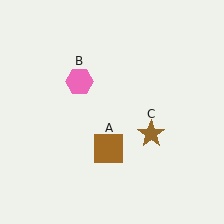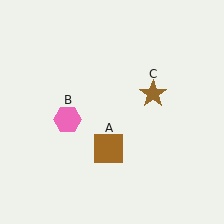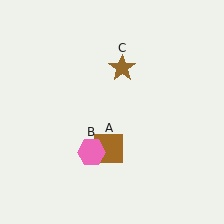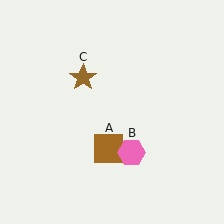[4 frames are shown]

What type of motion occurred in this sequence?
The pink hexagon (object B), brown star (object C) rotated counterclockwise around the center of the scene.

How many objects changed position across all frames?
2 objects changed position: pink hexagon (object B), brown star (object C).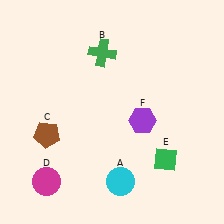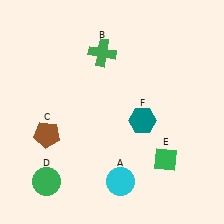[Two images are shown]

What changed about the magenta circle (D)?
In Image 1, D is magenta. In Image 2, it changed to green.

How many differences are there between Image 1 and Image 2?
There are 2 differences between the two images.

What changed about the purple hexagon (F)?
In Image 1, F is purple. In Image 2, it changed to teal.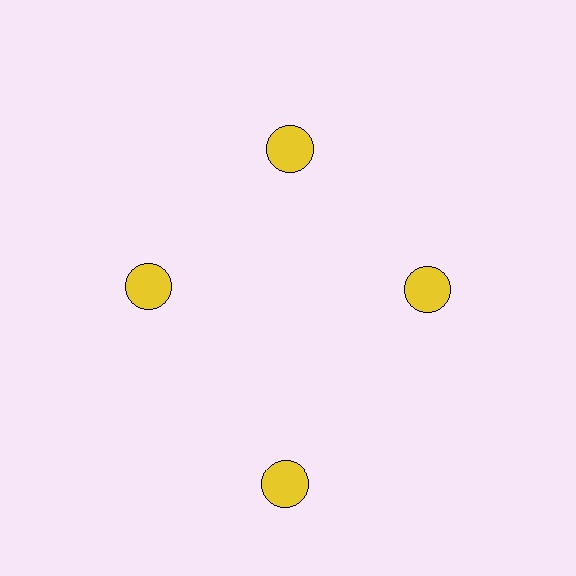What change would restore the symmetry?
The symmetry would be restored by moving it inward, back onto the ring so that all 4 circles sit at equal angles and equal distance from the center.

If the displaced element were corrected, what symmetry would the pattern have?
It would have 4-fold rotational symmetry — the pattern would map onto itself every 90 degrees.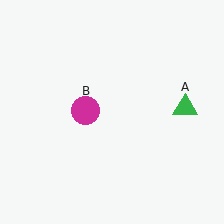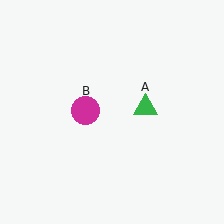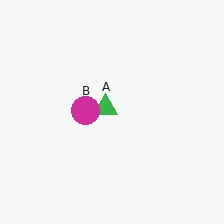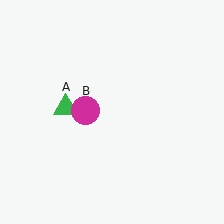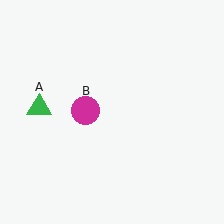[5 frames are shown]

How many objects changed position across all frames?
1 object changed position: green triangle (object A).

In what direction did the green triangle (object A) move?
The green triangle (object A) moved left.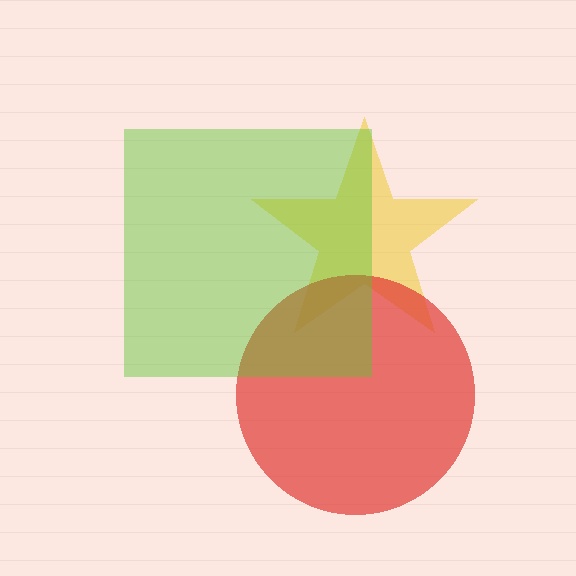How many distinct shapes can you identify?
There are 3 distinct shapes: a yellow star, a red circle, a lime square.